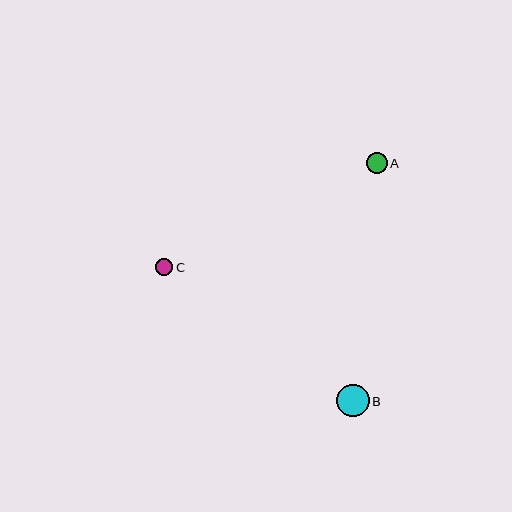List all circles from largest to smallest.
From largest to smallest: B, A, C.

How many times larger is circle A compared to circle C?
Circle A is approximately 1.2 times the size of circle C.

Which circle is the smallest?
Circle C is the smallest with a size of approximately 17 pixels.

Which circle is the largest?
Circle B is the largest with a size of approximately 33 pixels.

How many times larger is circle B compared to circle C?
Circle B is approximately 1.9 times the size of circle C.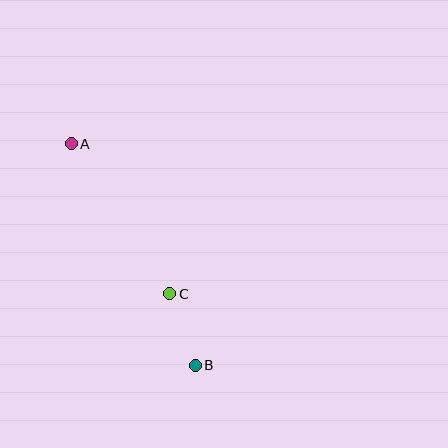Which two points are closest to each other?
Points B and C are closest to each other.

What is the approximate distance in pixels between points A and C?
The distance between A and C is approximately 179 pixels.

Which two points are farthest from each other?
Points A and B are farthest from each other.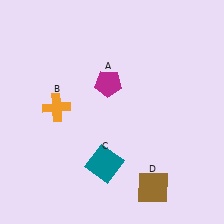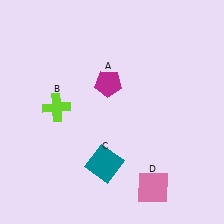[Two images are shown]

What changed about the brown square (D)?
In Image 1, D is brown. In Image 2, it changed to pink.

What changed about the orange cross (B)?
In Image 1, B is orange. In Image 2, it changed to lime.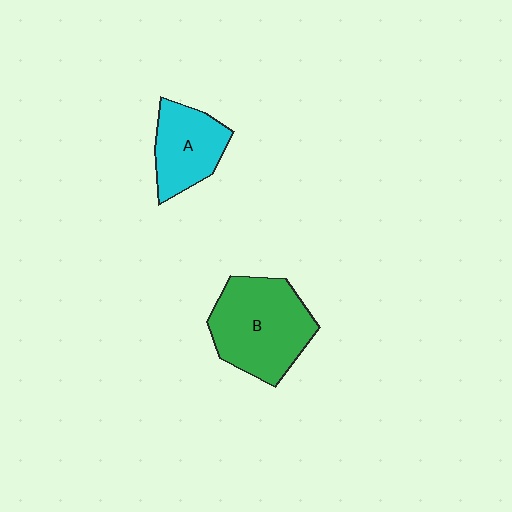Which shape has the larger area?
Shape B (green).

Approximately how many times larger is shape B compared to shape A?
Approximately 1.6 times.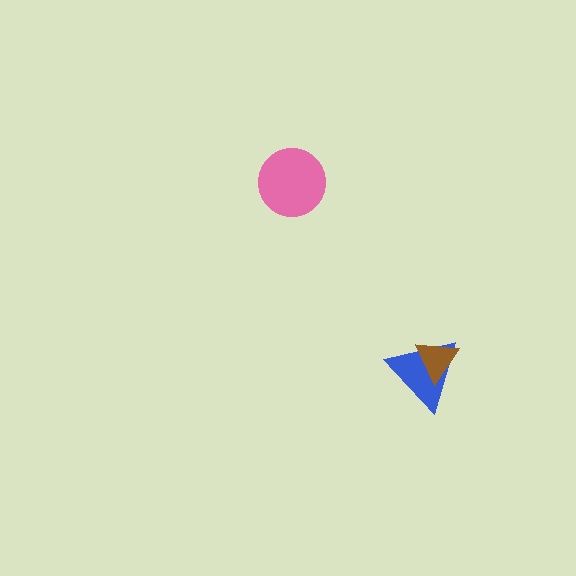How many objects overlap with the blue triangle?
1 object overlaps with the blue triangle.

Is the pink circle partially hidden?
No, no other shape covers it.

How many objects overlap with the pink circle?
0 objects overlap with the pink circle.